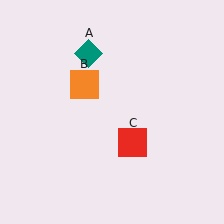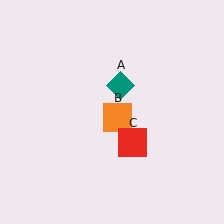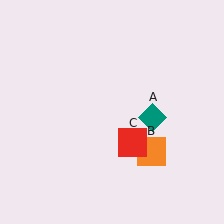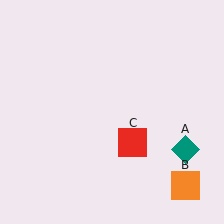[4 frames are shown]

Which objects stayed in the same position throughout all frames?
Red square (object C) remained stationary.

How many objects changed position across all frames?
2 objects changed position: teal diamond (object A), orange square (object B).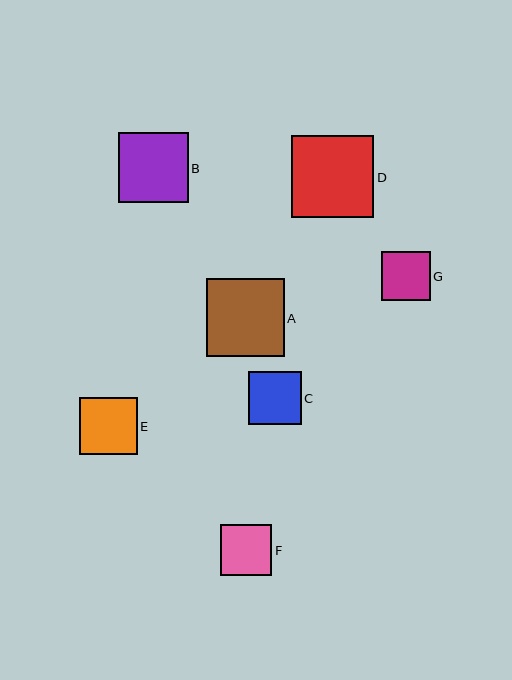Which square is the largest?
Square D is the largest with a size of approximately 82 pixels.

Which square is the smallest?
Square G is the smallest with a size of approximately 49 pixels.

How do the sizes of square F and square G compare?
Square F and square G are approximately the same size.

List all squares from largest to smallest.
From largest to smallest: D, A, B, E, C, F, G.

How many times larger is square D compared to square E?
Square D is approximately 1.4 times the size of square E.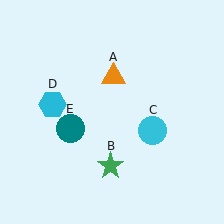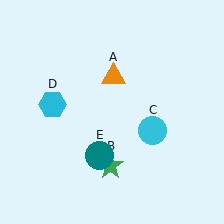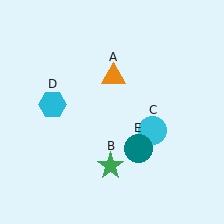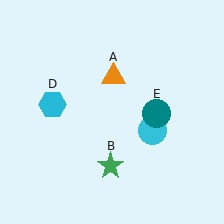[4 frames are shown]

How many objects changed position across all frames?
1 object changed position: teal circle (object E).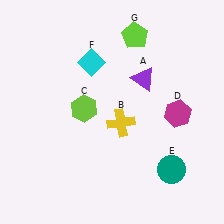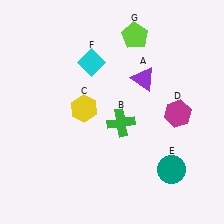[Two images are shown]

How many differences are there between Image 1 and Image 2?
There are 2 differences between the two images.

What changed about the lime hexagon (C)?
In Image 1, C is lime. In Image 2, it changed to yellow.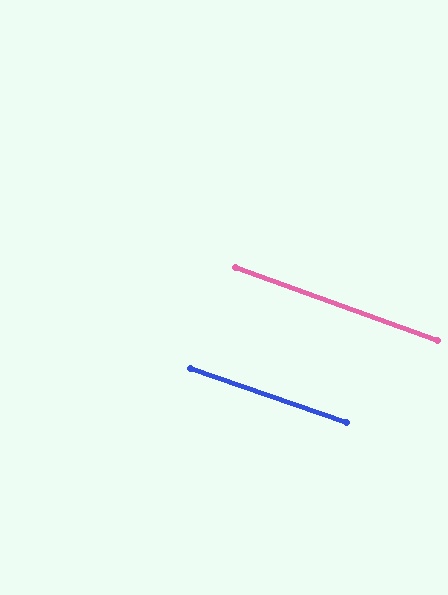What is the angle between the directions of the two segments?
Approximately 1 degree.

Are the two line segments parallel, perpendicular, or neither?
Parallel — their directions differ by only 0.9°.